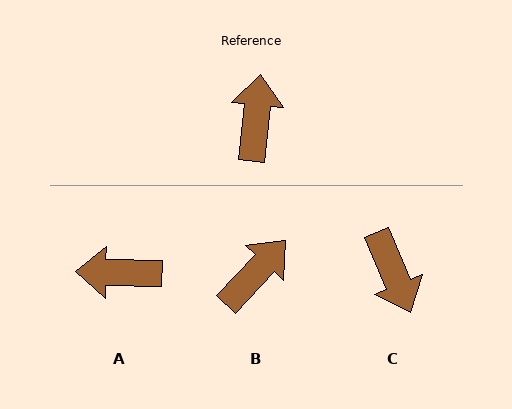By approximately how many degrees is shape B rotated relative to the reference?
Approximately 37 degrees clockwise.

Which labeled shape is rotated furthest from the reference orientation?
C, about 150 degrees away.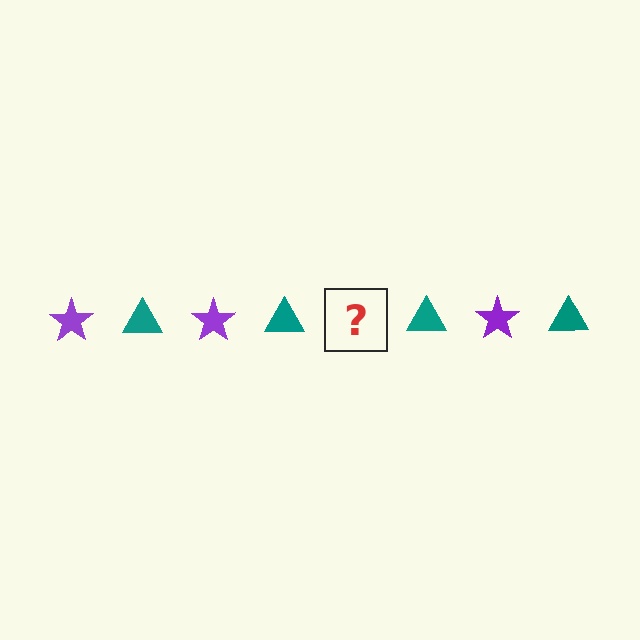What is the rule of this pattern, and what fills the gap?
The rule is that the pattern alternates between purple star and teal triangle. The gap should be filled with a purple star.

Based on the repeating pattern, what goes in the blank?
The blank should be a purple star.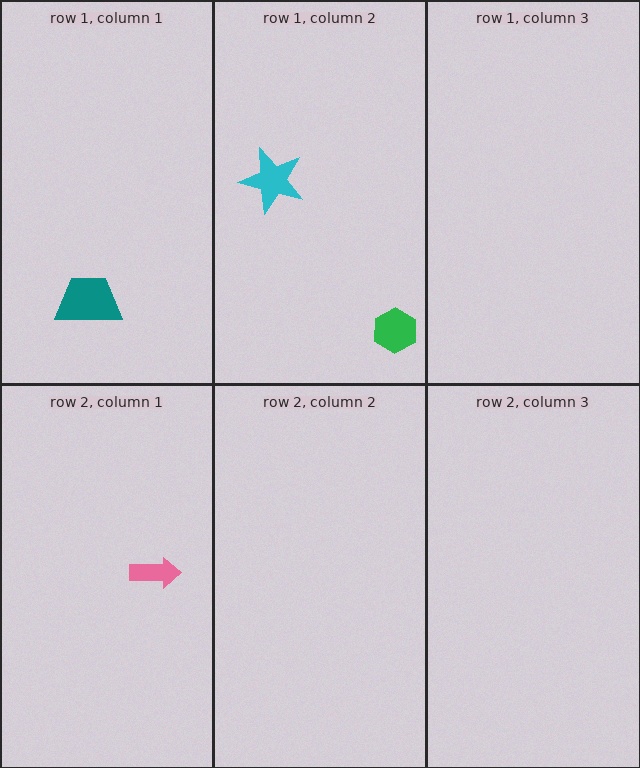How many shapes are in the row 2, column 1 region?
1.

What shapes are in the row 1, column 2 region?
The cyan star, the green hexagon.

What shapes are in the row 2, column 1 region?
The pink arrow.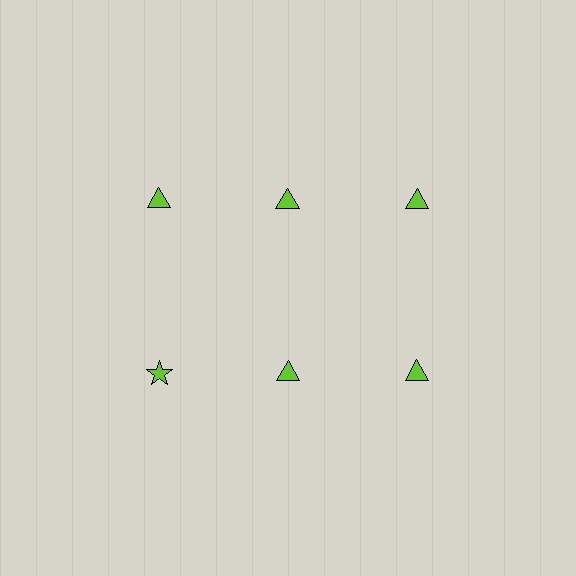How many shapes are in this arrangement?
There are 6 shapes arranged in a grid pattern.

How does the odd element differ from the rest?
It has a different shape: star instead of triangle.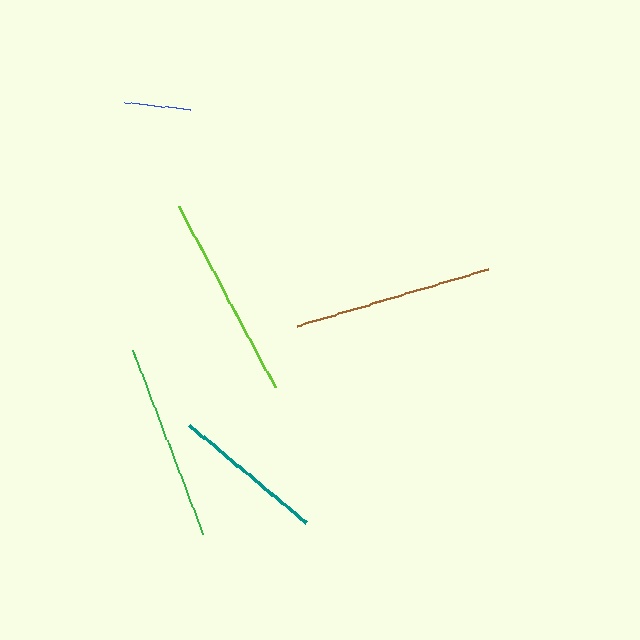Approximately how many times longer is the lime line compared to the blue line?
The lime line is approximately 3.1 times the length of the blue line.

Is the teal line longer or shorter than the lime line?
The lime line is longer than the teal line.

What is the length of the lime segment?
The lime segment is approximately 206 pixels long.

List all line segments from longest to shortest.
From longest to shortest: lime, brown, green, teal, blue.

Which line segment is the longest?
The lime line is the longest at approximately 206 pixels.